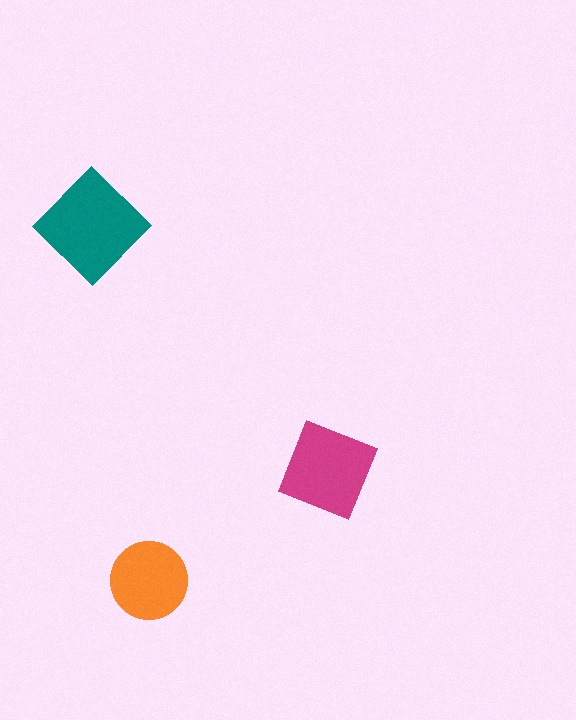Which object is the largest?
The teal diamond.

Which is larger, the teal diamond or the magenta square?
The teal diamond.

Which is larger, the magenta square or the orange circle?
The magenta square.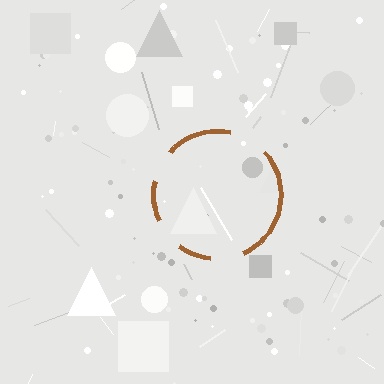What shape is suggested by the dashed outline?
The dashed outline suggests a circle.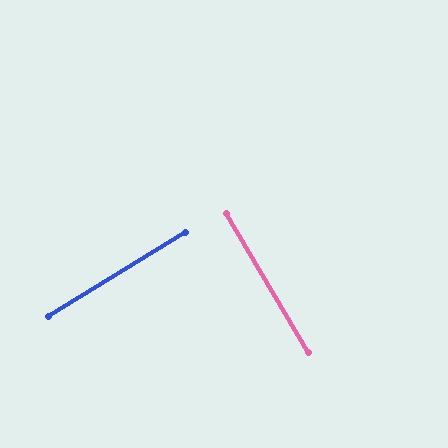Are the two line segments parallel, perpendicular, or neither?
Perpendicular — they meet at approximately 89°.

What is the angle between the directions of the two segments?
Approximately 89 degrees.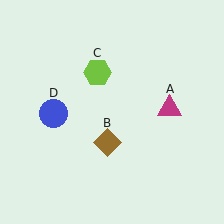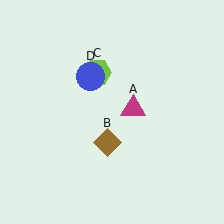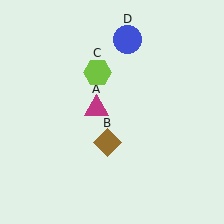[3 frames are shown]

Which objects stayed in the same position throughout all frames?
Brown diamond (object B) and lime hexagon (object C) remained stationary.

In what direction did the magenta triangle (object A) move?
The magenta triangle (object A) moved left.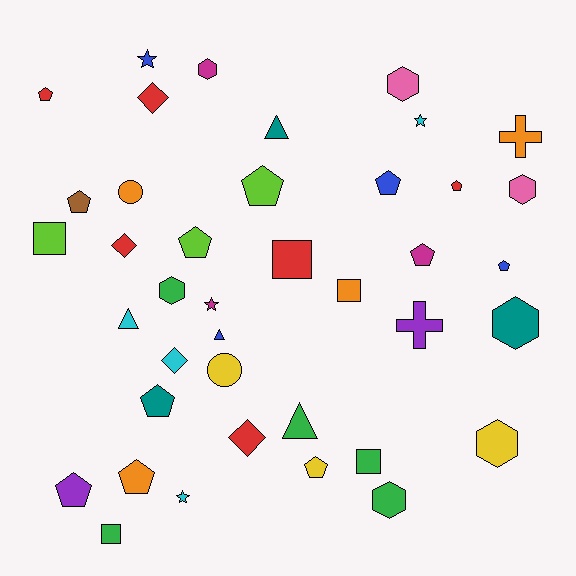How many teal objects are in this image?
There are 3 teal objects.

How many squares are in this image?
There are 5 squares.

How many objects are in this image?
There are 40 objects.